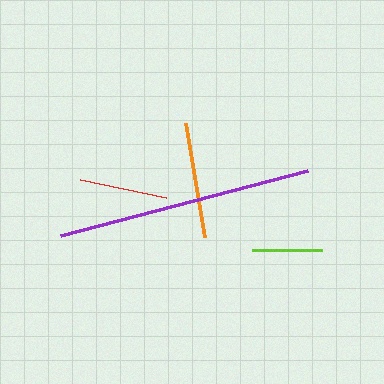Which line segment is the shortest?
The lime line is the shortest at approximately 70 pixels.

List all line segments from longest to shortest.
From longest to shortest: purple, orange, red, lime.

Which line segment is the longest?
The purple line is the longest at approximately 256 pixels.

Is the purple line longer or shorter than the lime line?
The purple line is longer than the lime line.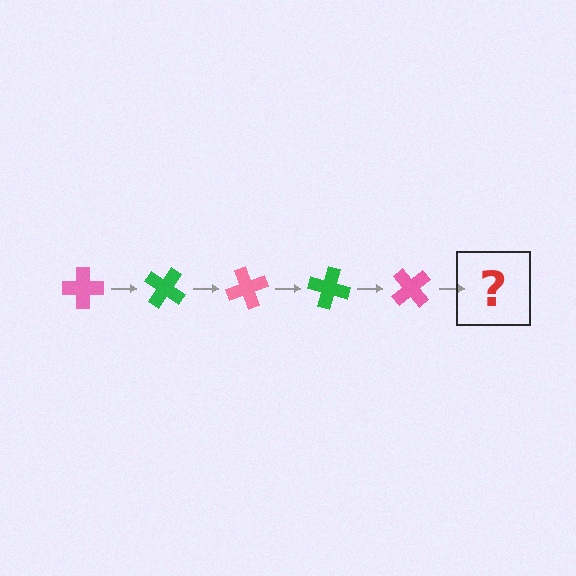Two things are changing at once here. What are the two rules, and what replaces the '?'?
The two rules are that it rotates 35 degrees each step and the color cycles through pink and green. The '?' should be a green cross, rotated 175 degrees from the start.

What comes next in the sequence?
The next element should be a green cross, rotated 175 degrees from the start.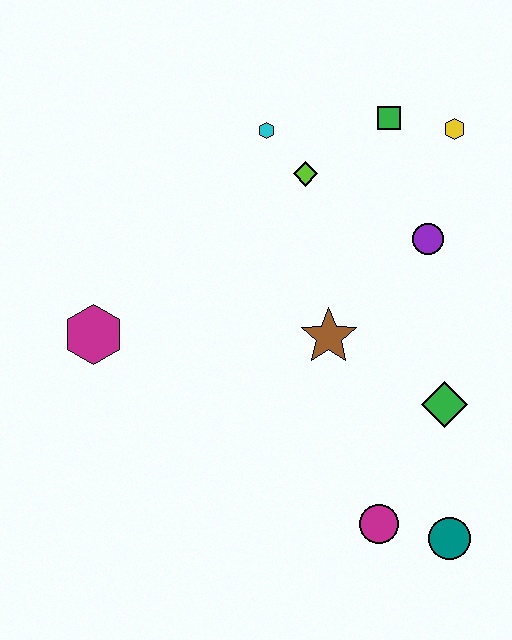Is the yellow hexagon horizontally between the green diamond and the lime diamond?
No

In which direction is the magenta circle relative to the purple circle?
The magenta circle is below the purple circle.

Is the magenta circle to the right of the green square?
No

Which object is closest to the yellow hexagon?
The green square is closest to the yellow hexagon.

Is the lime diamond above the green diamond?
Yes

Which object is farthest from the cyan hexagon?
The teal circle is farthest from the cyan hexagon.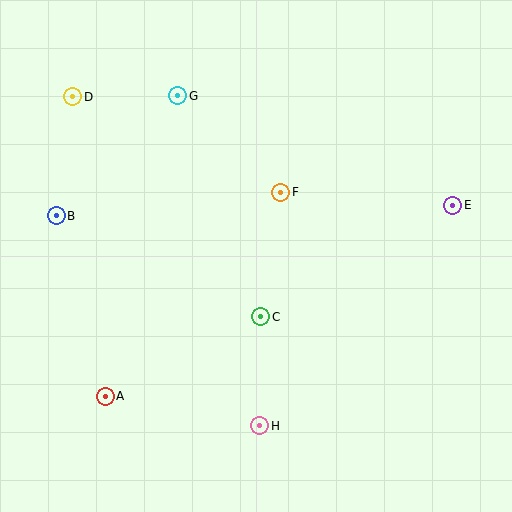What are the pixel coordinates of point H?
Point H is at (260, 426).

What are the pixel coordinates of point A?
Point A is at (105, 396).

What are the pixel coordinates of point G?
Point G is at (178, 96).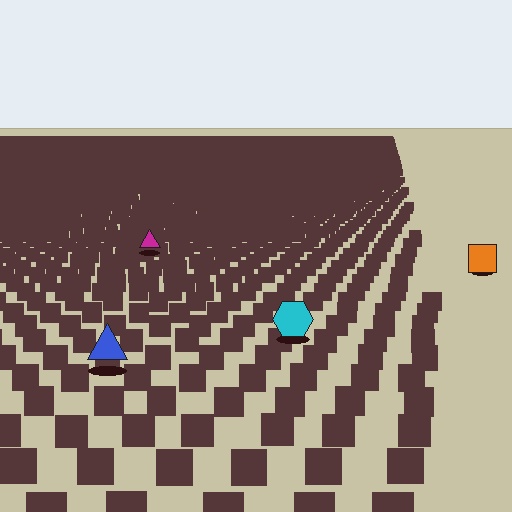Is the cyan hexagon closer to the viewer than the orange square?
Yes. The cyan hexagon is closer — you can tell from the texture gradient: the ground texture is coarser near it.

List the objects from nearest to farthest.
From nearest to farthest: the blue triangle, the cyan hexagon, the orange square, the magenta triangle.